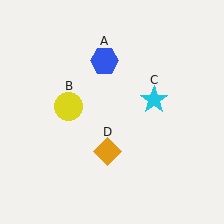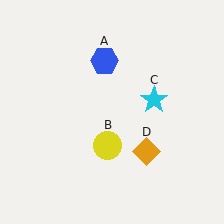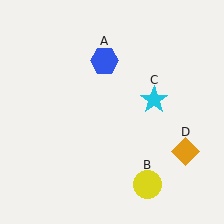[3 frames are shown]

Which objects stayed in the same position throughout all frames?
Blue hexagon (object A) and cyan star (object C) remained stationary.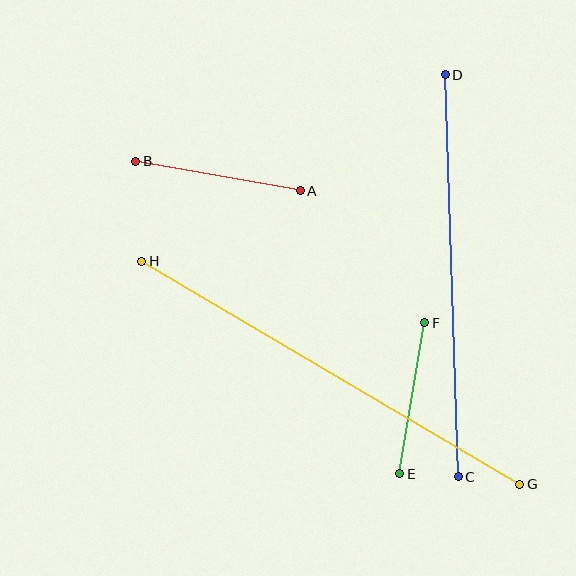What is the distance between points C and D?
The distance is approximately 402 pixels.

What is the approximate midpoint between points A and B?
The midpoint is at approximately (218, 176) pixels.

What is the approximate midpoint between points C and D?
The midpoint is at approximately (452, 276) pixels.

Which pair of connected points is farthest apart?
Points G and H are farthest apart.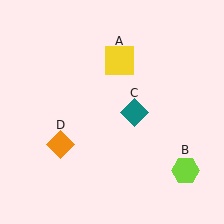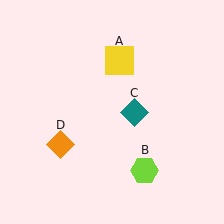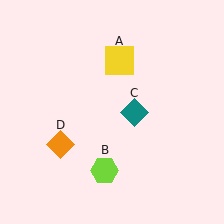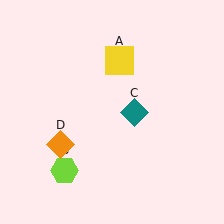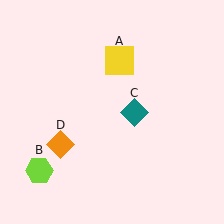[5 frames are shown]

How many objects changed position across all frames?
1 object changed position: lime hexagon (object B).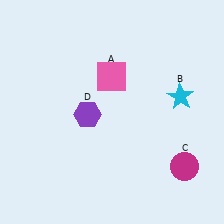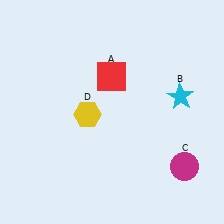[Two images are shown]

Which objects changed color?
A changed from pink to red. D changed from purple to yellow.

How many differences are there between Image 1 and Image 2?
There are 2 differences between the two images.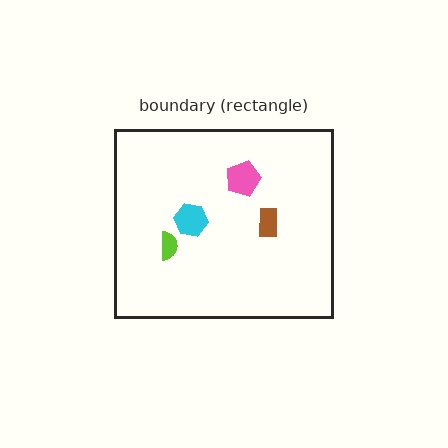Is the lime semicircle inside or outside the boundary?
Inside.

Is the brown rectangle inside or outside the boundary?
Inside.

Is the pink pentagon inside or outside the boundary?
Inside.